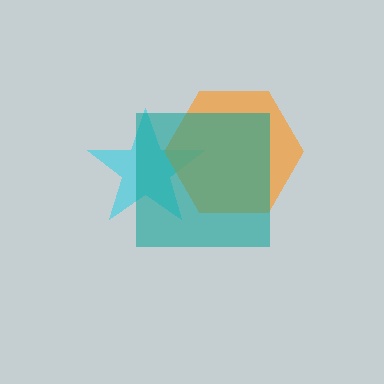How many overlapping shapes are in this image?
There are 3 overlapping shapes in the image.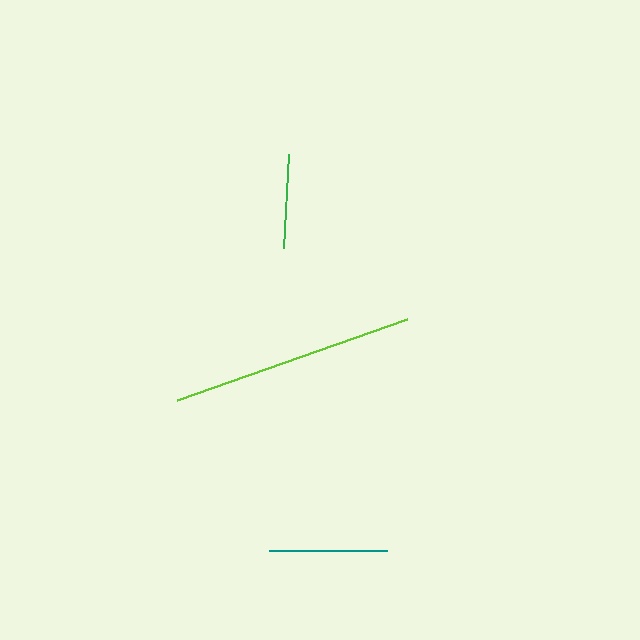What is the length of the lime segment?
The lime segment is approximately 244 pixels long.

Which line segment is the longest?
The lime line is the longest at approximately 244 pixels.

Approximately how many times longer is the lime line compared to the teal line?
The lime line is approximately 2.1 times the length of the teal line.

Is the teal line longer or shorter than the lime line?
The lime line is longer than the teal line.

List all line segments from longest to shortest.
From longest to shortest: lime, teal, green.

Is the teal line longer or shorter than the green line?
The teal line is longer than the green line.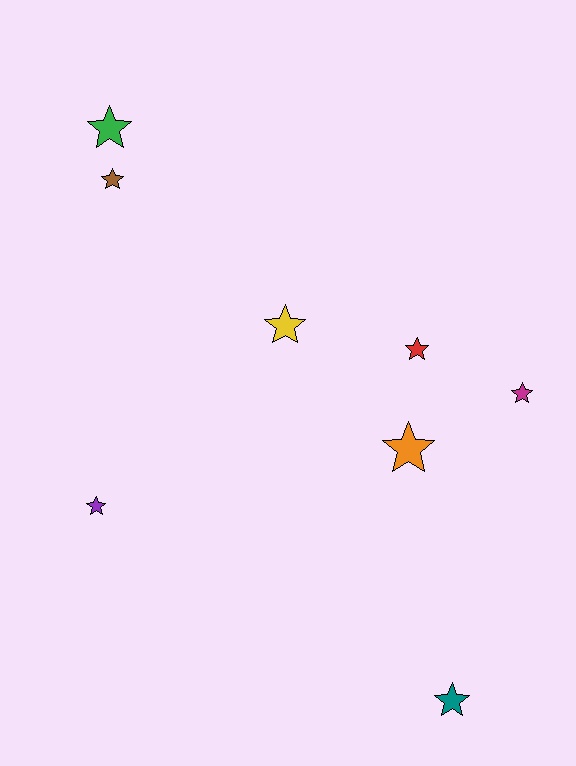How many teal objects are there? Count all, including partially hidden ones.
There is 1 teal object.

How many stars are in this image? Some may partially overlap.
There are 8 stars.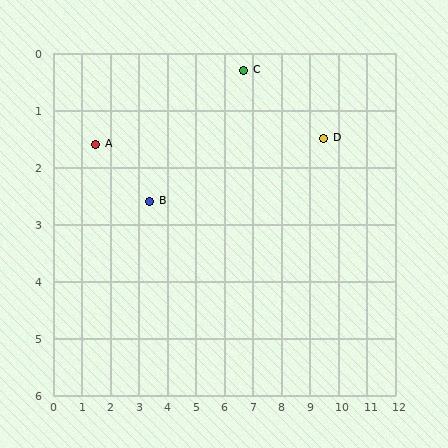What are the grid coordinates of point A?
Point A is at approximately (1.5, 1.6).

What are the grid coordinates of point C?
Point C is at approximately (6.7, 0.3).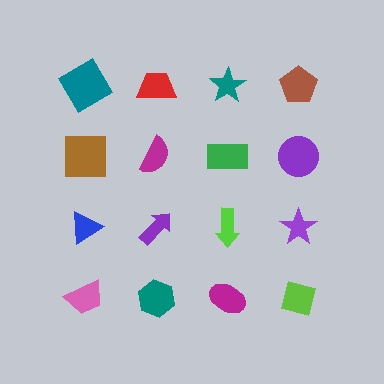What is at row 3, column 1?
A blue triangle.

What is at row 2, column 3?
A green rectangle.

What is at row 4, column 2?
A teal hexagon.